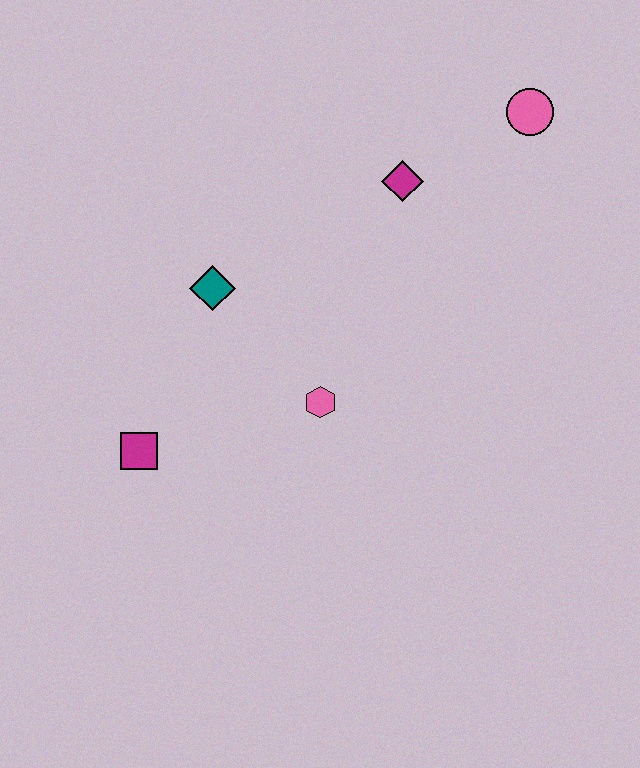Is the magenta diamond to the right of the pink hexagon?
Yes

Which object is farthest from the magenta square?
The pink circle is farthest from the magenta square.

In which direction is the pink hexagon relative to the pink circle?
The pink hexagon is below the pink circle.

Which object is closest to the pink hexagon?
The teal diamond is closest to the pink hexagon.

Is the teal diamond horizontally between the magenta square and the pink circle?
Yes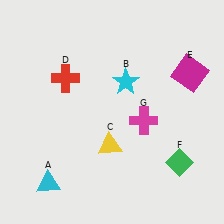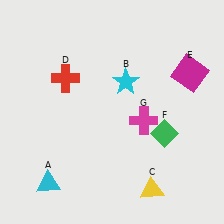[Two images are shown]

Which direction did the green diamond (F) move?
The green diamond (F) moved up.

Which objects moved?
The objects that moved are: the yellow triangle (C), the green diamond (F).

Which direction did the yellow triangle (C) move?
The yellow triangle (C) moved down.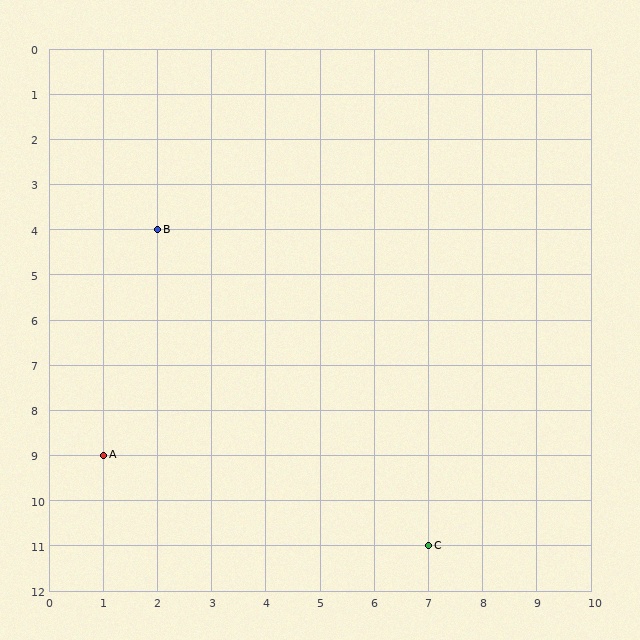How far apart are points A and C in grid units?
Points A and C are 6 columns and 2 rows apart (about 6.3 grid units diagonally).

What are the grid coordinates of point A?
Point A is at grid coordinates (1, 9).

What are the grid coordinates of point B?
Point B is at grid coordinates (2, 4).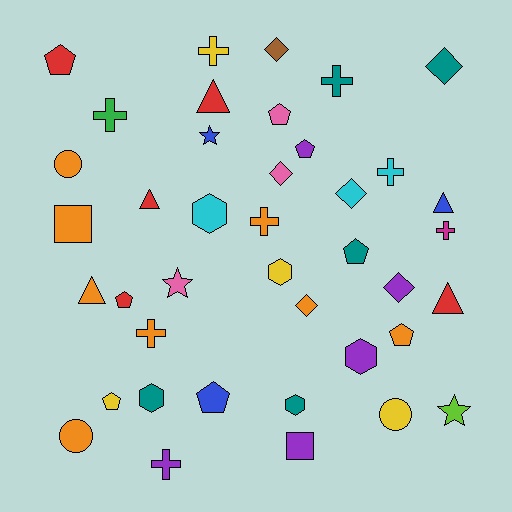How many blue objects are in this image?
There are 3 blue objects.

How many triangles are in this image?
There are 5 triangles.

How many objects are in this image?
There are 40 objects.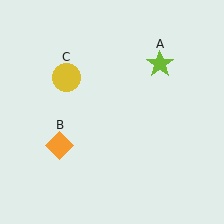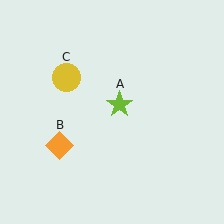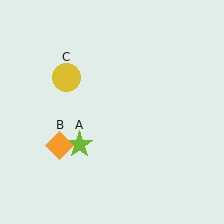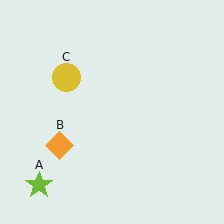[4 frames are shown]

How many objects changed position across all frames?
1 object changed position: lime star (object A).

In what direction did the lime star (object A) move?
The lime star (object A) moved down and to the left.